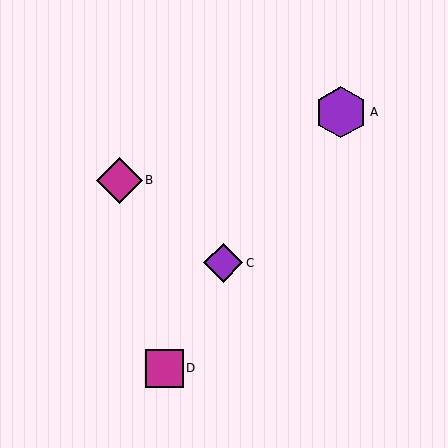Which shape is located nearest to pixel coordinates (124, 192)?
The magenta diamond (labeled B) at (119, 180) is nearest to that location.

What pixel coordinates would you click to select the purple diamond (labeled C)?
Click at (223, 263) to select the purple diamond C.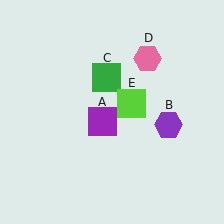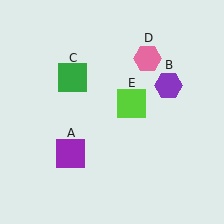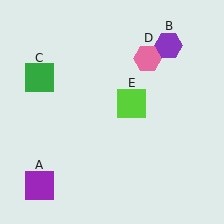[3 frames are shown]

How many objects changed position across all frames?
3 objects changed position: purple square (object A), purple hexagon (object B), green square (object C).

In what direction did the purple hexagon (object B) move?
The purple hexagon (object B) moved up.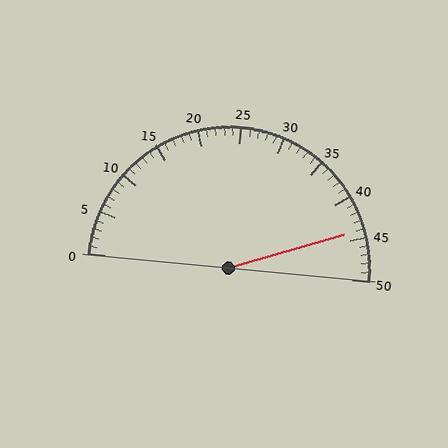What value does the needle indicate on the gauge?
The needle indicates approximately 44.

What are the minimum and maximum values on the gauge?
The gauge ranges from 0 to 50.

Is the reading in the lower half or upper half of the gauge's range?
The reading is in the upper half of the range (0 to 50).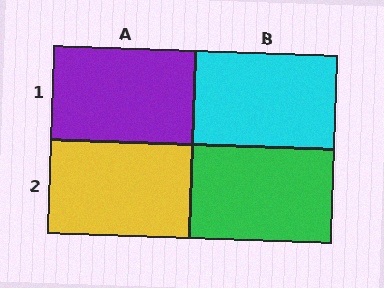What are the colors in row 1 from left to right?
Purple, cyan.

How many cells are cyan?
1 cell is cyan.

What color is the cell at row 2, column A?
Yellow.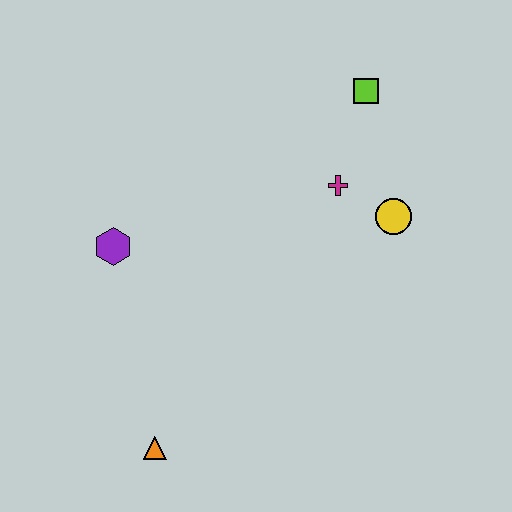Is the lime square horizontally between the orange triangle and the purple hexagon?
No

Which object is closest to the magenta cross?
The yellow circle is closest to the magenta cross.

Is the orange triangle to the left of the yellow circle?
Yes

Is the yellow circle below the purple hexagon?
No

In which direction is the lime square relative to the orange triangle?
The lime square is above the orange triangle.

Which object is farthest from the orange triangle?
The lime square is farthest from the orange triangle.